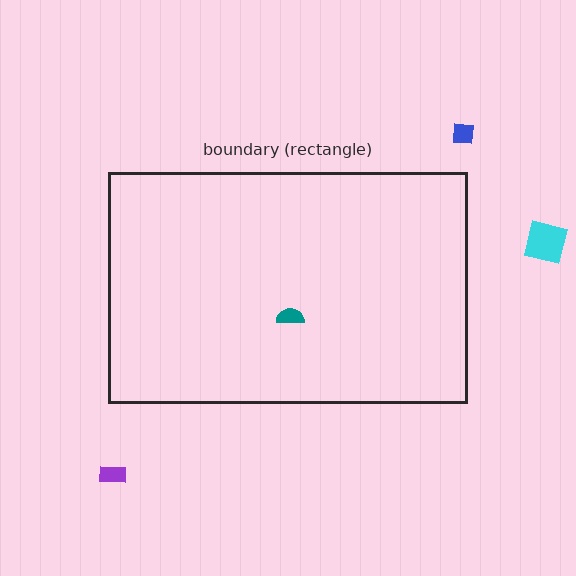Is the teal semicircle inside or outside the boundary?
Inside.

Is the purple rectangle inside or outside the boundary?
Outside.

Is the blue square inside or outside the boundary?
Outside.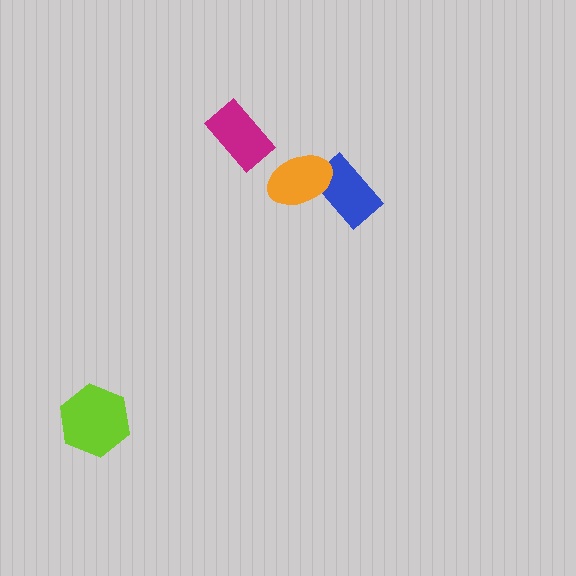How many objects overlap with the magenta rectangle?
0 objects overlap with the magenta rectangle.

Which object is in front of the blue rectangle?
The orange ellipse is in front of the blue rectangle.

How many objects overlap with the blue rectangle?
1 object overlaps with the blue rectangle.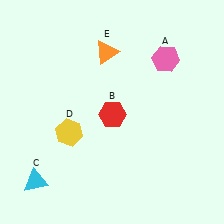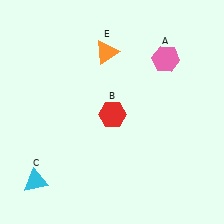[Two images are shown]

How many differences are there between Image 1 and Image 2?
There is 1 difference between the two images.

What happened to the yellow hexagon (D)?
The yellow hexagon (D) was removed in Image 2. It was in the bottom-left area of Image 1.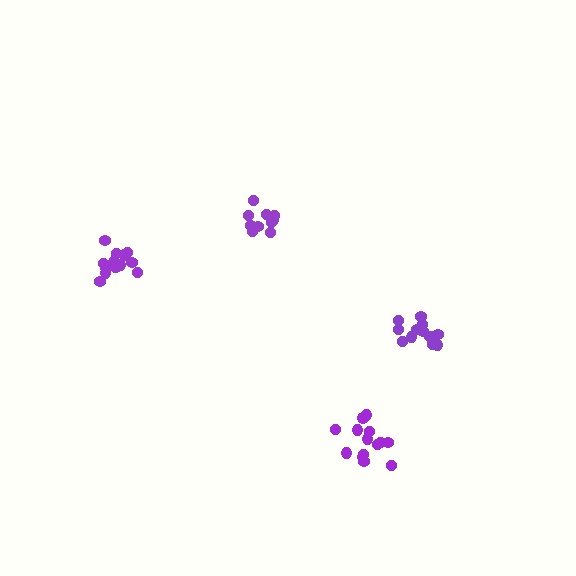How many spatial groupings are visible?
There are 4 spatial groupings.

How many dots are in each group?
Group 1: 14 dots, Group 2: 13 dots, Group 3: 14 dots, Group 4: 10 dots (51 total).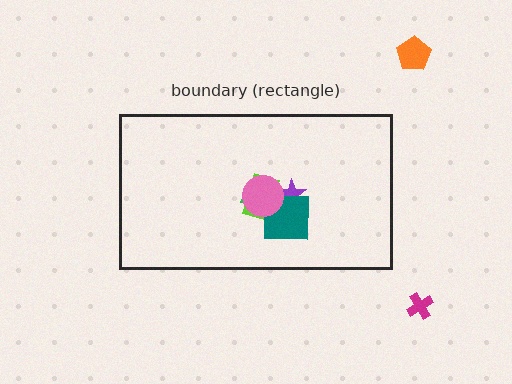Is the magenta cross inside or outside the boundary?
Outside.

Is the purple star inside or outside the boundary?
Inside.